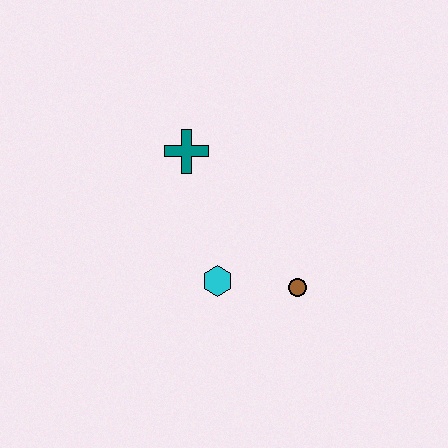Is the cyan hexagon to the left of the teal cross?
No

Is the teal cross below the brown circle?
No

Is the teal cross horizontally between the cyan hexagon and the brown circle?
No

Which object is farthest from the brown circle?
The teal cross is farthest from the brown circle.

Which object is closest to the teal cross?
The cyan hexagon is closest to the teal cross.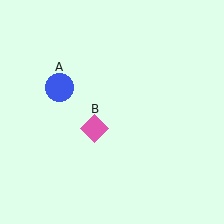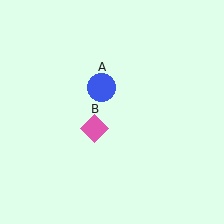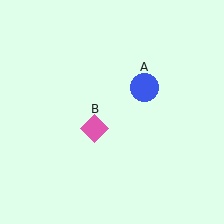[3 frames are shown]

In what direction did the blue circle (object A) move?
The blue circle (object A) moved right.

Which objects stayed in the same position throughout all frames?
Pink diamond (object B) remained stationary.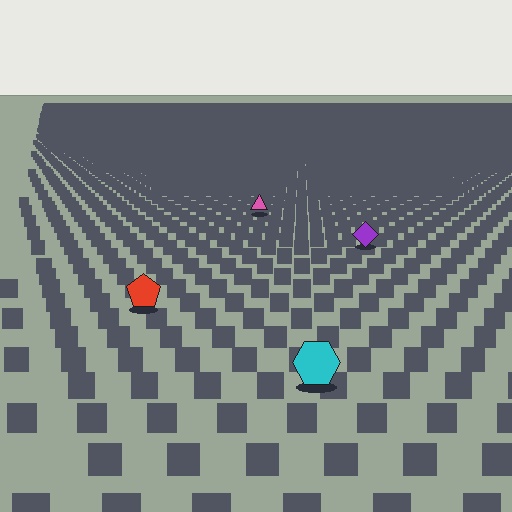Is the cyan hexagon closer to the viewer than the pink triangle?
Yes. The cyan hexagon is closer — you can tell from the texture gradient: the ground texture is coarser near it.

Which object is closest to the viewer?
The cyan hexagon is closest. The texture marks near it are larger and more spread out.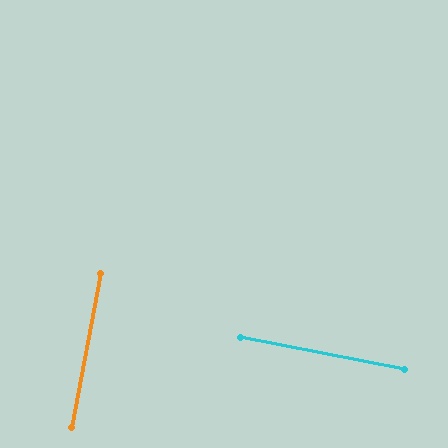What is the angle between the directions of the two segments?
Approximately 90 degrees.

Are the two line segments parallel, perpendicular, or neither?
Perpendicular — they meet at approximately 90°.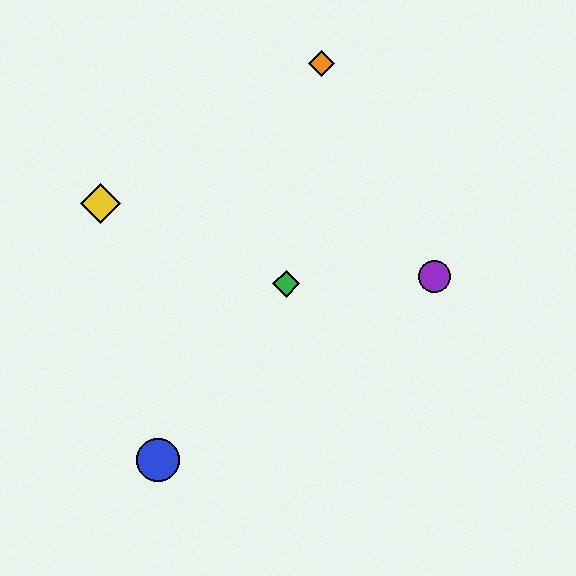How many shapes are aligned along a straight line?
3 shapes (the red circle, the blue circle, the purple circle) are aligned along a straight line.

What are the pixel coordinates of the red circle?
The red circle is at (434, 277).